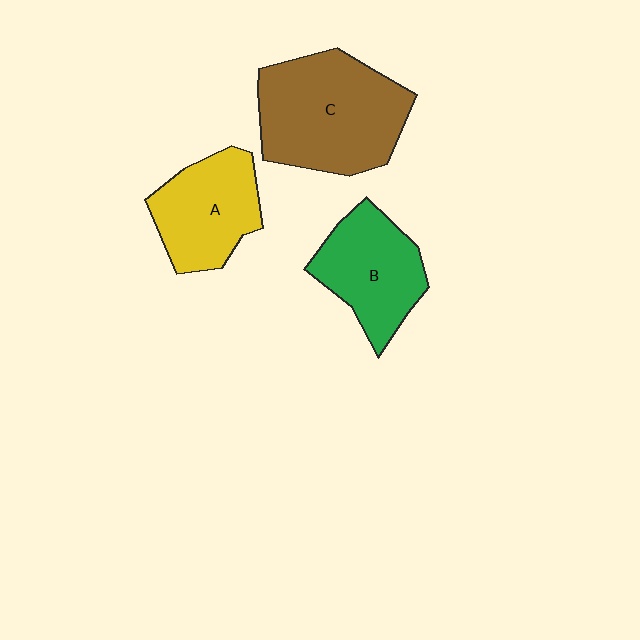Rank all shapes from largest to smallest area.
From largest to smallest: C (brown), B (green), A (yellow).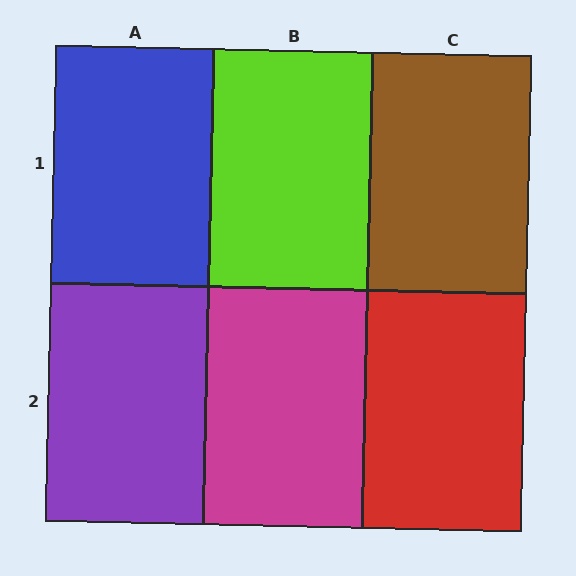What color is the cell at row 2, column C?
Red.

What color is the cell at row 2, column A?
Purple.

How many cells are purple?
1 cell is purple.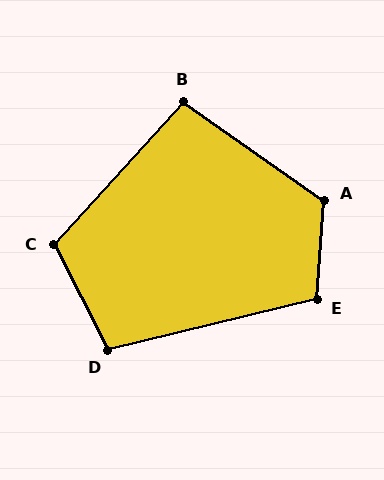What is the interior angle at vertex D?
Approximately 104 degrees (obtuse).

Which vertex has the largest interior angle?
A, at approximately 121 degrees.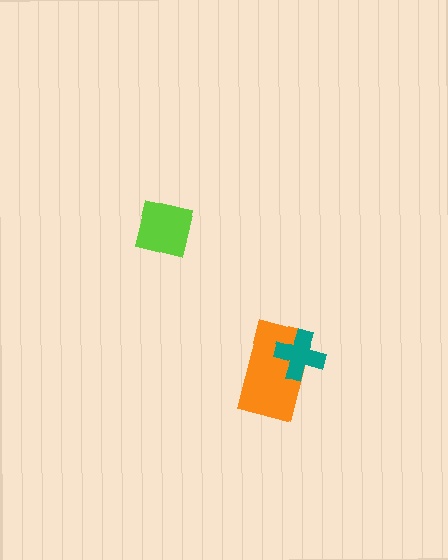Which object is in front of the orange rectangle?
The teal cross is in front of the orange rectangle.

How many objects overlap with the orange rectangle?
1 object overlaps with the orange rectangle.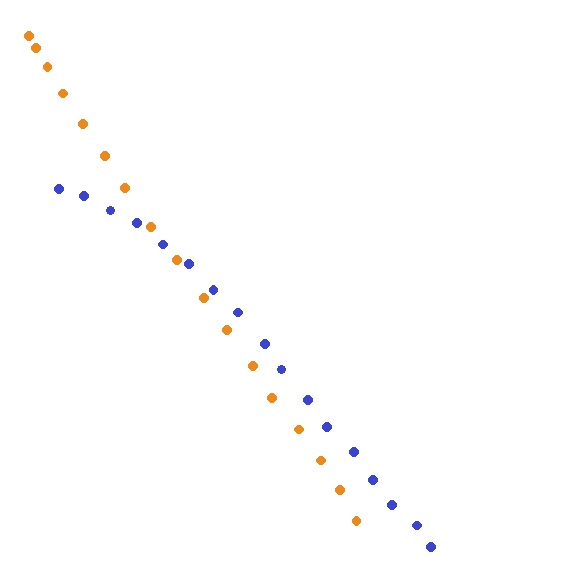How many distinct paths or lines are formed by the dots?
There are 2 distinct paths.